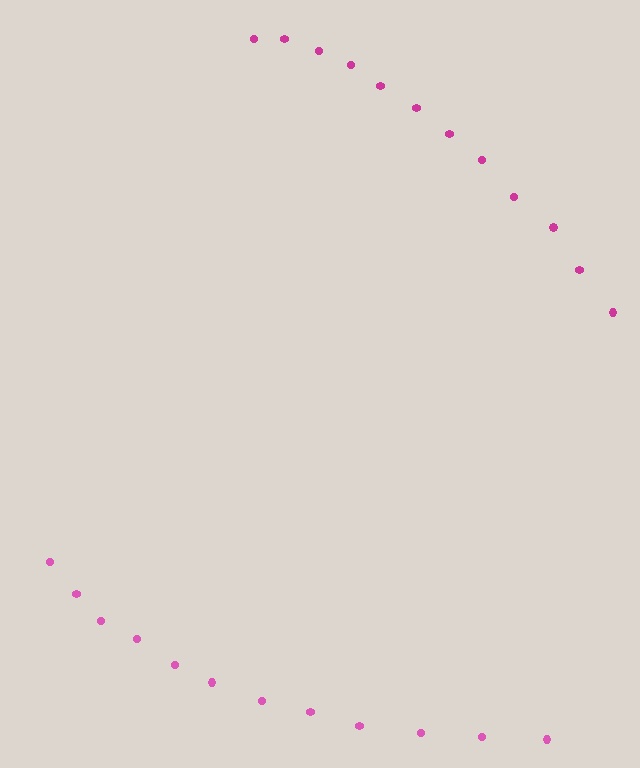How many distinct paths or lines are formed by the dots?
There are 2 distinct paths.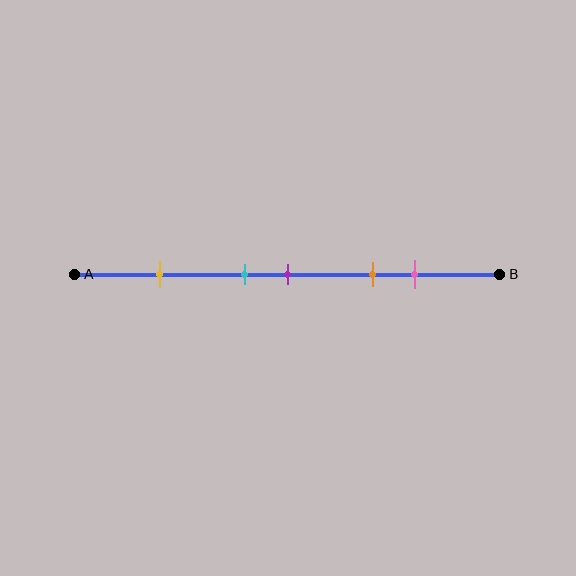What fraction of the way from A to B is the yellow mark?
The yellow mark is approximately 20% (0.2) of the way from A to B.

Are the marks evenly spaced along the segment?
No, the marks are not evenly spaced.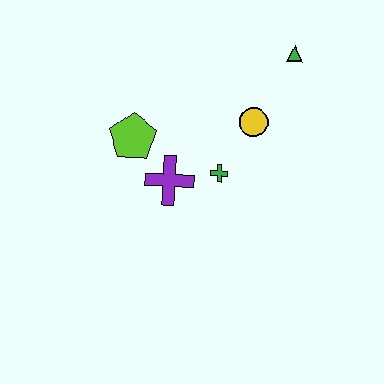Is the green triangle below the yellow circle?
No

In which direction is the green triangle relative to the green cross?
The green triangle is above the green cross.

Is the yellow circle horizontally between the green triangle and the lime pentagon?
Yes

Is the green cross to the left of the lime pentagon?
No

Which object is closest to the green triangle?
The yellow circle is closest to the green triangle.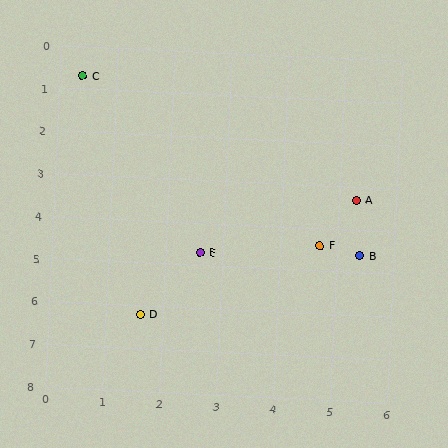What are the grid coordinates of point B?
Point B is at approximately (5.4, 4.6).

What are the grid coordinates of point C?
Point C is at approximately (0.4, 0.7).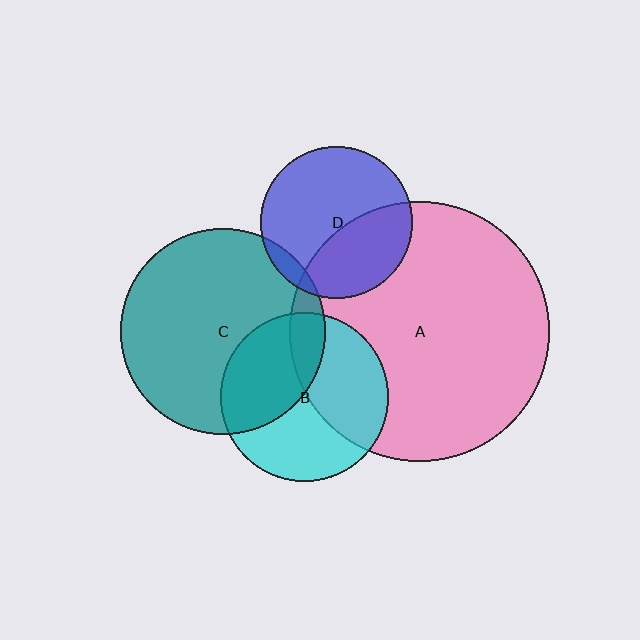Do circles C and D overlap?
Yes.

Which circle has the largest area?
Circle A (pink).